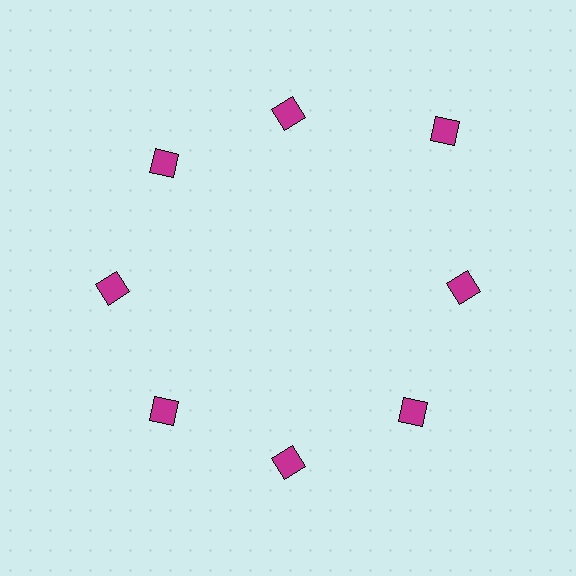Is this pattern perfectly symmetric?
No. The 8 magenta diamonds are arranged in a ring, but one element near the 2 o'clock position is pushed outward from the center, breaking the 8-fold rotational symmetry.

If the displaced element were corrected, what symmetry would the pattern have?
It would have 8-fold rotational symmetry — the pattern would map onto itself every 45 degrees.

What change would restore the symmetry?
The symmetry would be restored by moving it inward, back onto the ring so that all 8 diamonds sit at equal angles and equal distance from the center.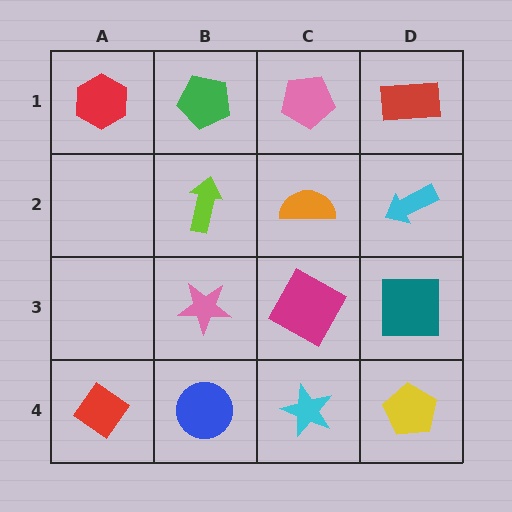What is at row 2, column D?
A cyan arrow.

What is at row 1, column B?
A green pentagon.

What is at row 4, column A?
A red diamond.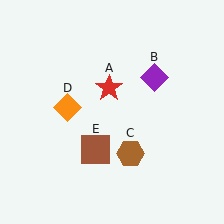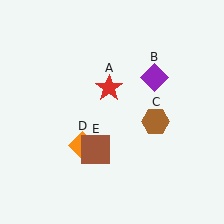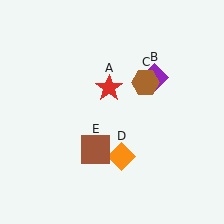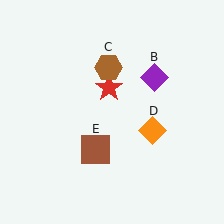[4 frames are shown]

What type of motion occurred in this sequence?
The brown hexagon (object C), orange diamond (object D) rotated counterclockwise around the center of the scene.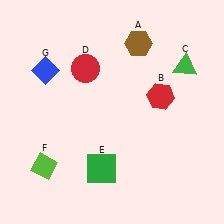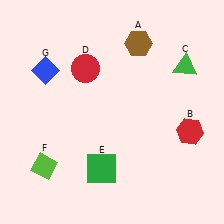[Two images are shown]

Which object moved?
The red hexagon (B) moved down.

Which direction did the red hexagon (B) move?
The red hexagon (B) moved down.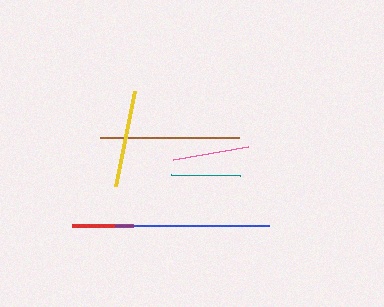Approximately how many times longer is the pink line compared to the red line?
The pink line is approximately 1.2 times the length of the red line.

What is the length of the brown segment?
The brown segment is approximately 139 pixels long.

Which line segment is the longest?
The blue line is the longest at approximately 154 pixels.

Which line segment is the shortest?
The red line is the shortest at approximately 61 pixels.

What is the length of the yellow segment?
The yellow segment is approximately 98 pixels long.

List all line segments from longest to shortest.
From longest to shortest: blue, brown, yellow, pink, teal, red.